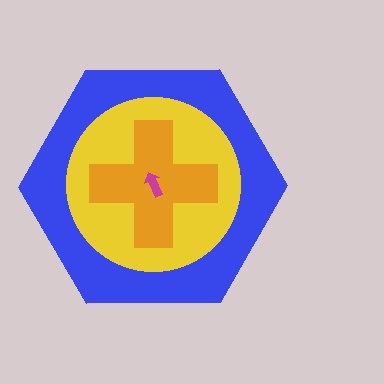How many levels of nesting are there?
4.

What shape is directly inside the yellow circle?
The orange cross.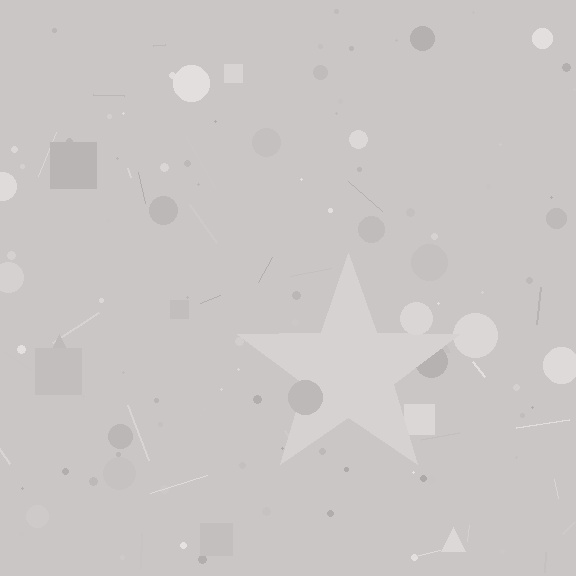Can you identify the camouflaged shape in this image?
The camouflaged shape is a star.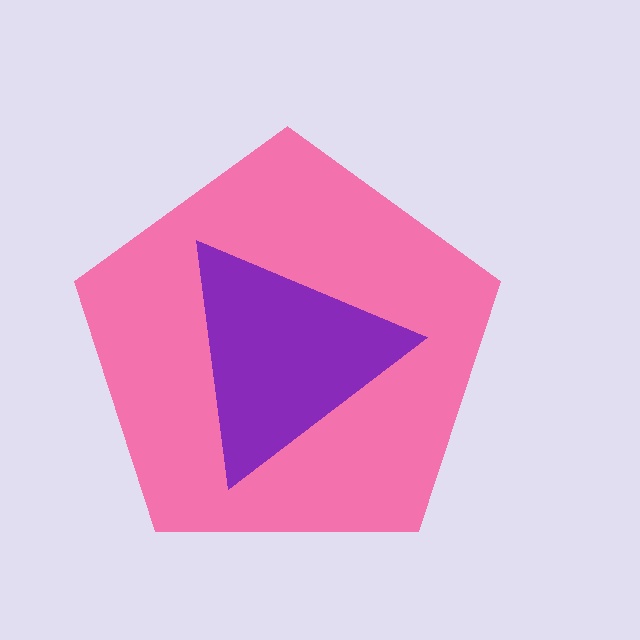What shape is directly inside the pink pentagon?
The purple triangle.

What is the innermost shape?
The purple triangle.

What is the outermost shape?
The pink pentagon.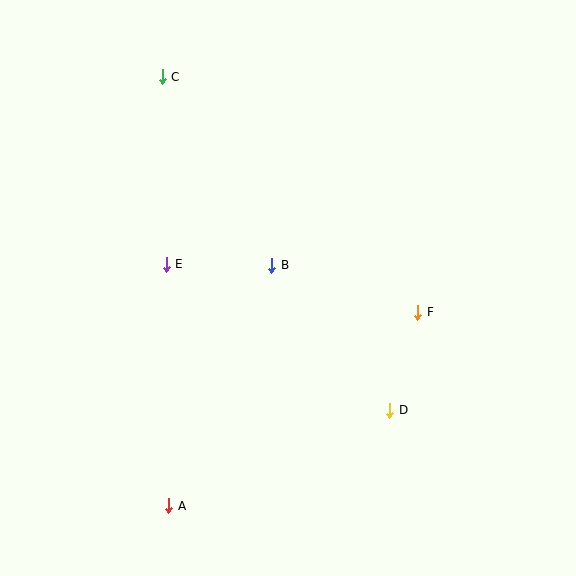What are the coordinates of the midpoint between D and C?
The midpoint between D and C is at (276, 244).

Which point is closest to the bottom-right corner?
Point D is closest to the bottom-right corner.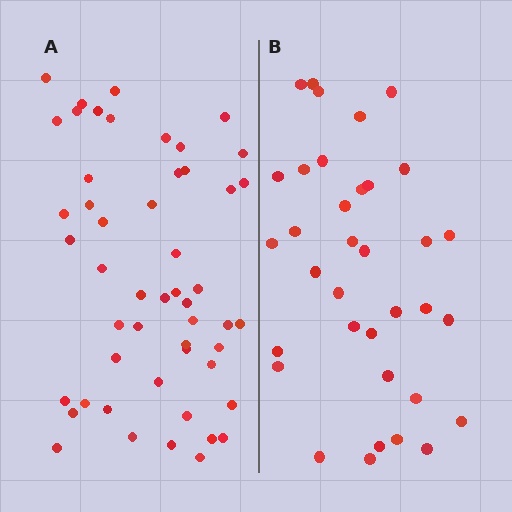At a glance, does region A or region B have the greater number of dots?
Region A (the left region) has more dots.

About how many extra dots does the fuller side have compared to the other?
Region A has approximately 15 more dots than region B.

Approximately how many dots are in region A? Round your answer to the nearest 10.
About 50 dots. (The exact count is 51, which rounds to 50.)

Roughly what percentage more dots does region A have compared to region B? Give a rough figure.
About 45% more.